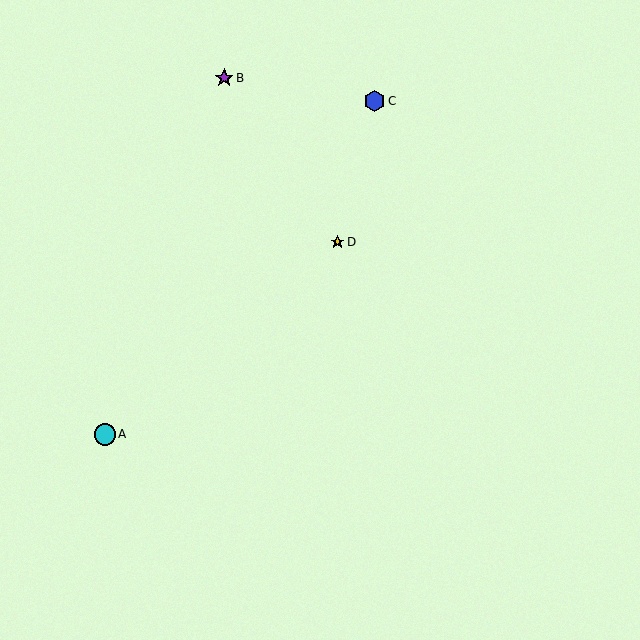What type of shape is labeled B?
Shape B is a purple star.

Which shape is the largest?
The cyan circle (labeled A) is the largest.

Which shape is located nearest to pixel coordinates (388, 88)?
The blue hexagon (labeled C) at (374, 101) is nearest to that location.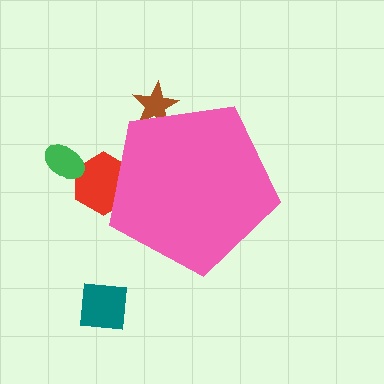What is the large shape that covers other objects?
A pink pentagon.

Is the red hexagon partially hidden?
Yes, the red hexagon is partially hidden behind the pink pentagon.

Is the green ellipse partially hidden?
No, the green ellipse is fully visible.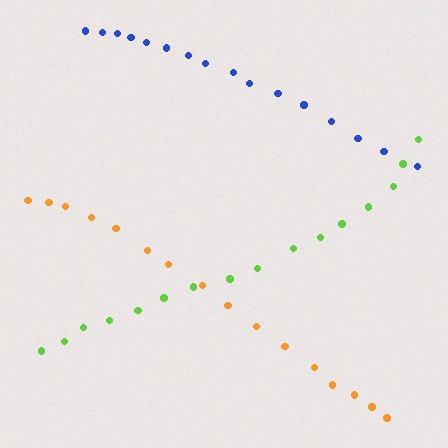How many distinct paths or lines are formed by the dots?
There are 3 distinct paths.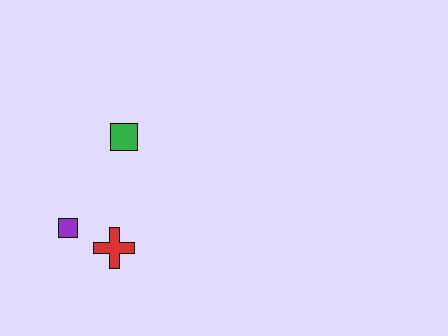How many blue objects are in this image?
There are no blue objects.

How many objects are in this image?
There are 3 objects.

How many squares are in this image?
There are 2 squares.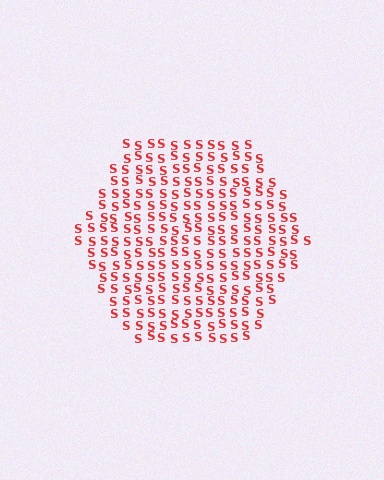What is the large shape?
The large shape is a hexagon.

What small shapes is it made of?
It is made of small letter S's.